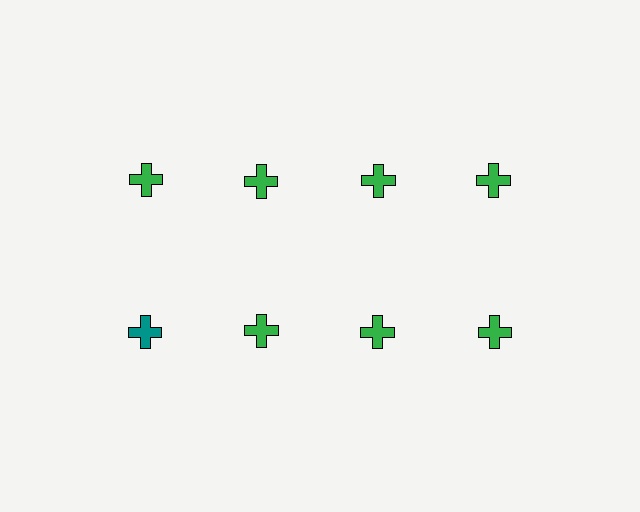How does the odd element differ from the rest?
It has a different color: teal instead of green.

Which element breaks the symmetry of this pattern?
The teal cross in the second row, leftmost column breaks the symmetry. All other shapes are green crosses.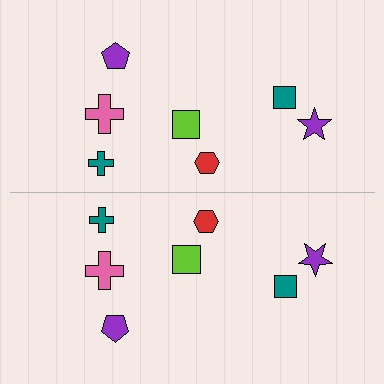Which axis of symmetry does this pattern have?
The pattern has a horizontal axis of symmetry running through the center of the image.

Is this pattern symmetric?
Yes, this pattern has bilateral (reflection) symmetry.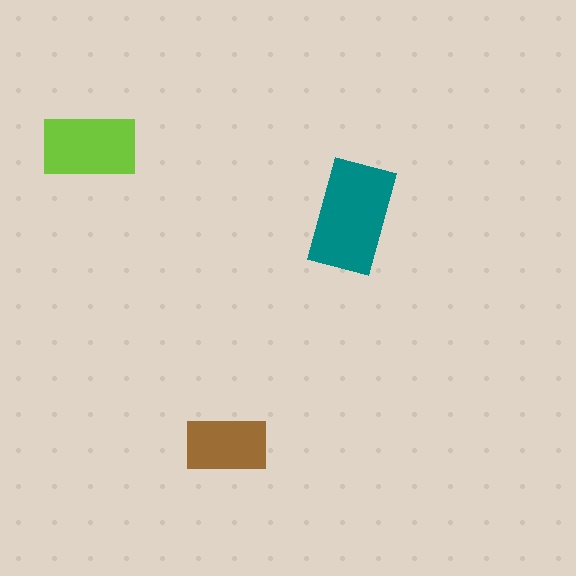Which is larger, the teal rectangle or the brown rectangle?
The teal one.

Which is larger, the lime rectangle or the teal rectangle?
The teal one.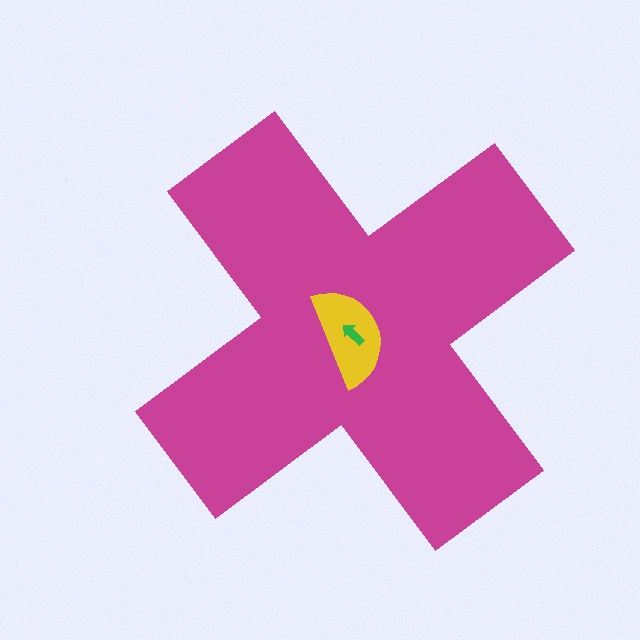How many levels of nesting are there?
3.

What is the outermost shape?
The magenta cross.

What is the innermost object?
The green arrow.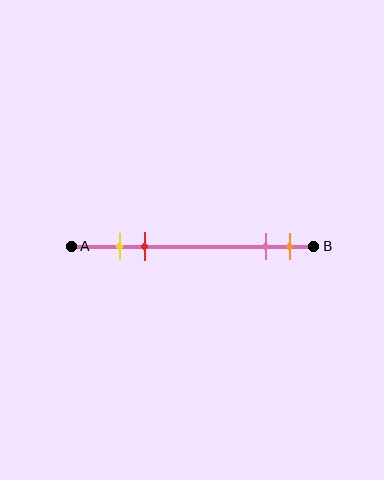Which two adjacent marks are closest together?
The yellow and red marks are the closest adjacent pair.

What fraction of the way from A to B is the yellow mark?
The yellow mark is approximately 20% (0.2) of the way from A to B.